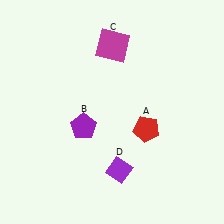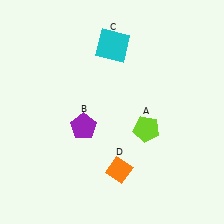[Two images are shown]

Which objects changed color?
A changed from red to lime. C changed from magenta to cyan. D changed from purple to orange.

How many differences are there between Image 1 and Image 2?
There are 3 differences between the two images.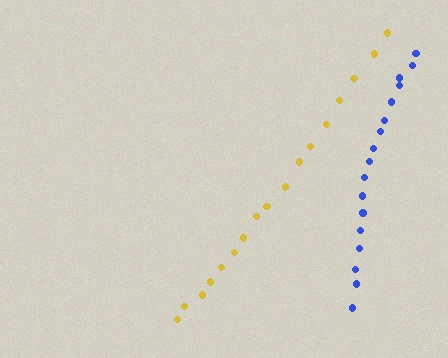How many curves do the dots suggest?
There are 2 distinct paths.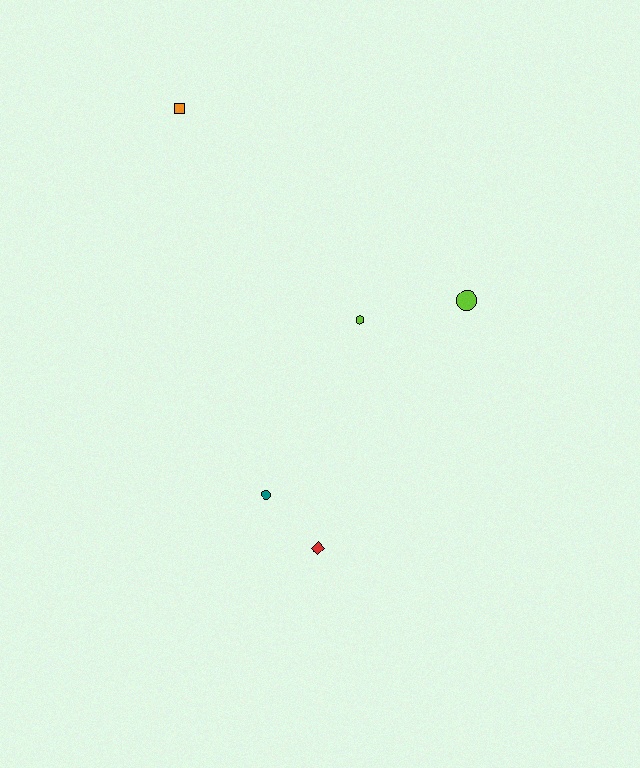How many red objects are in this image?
There is 1 red object.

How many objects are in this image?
There are 5 objects.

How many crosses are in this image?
There are no crosses.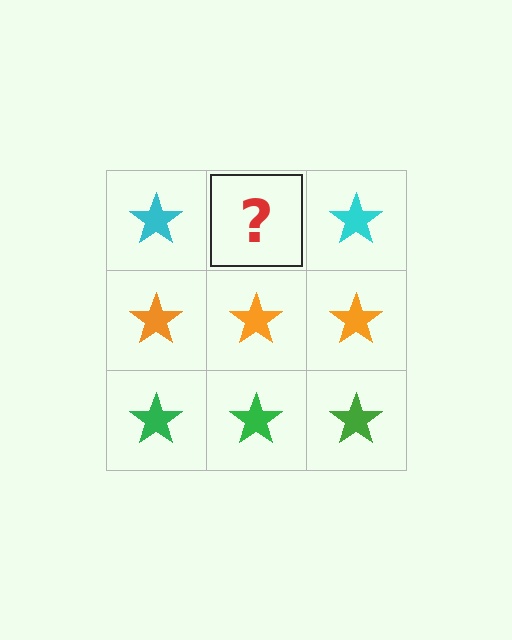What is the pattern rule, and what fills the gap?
The rule is that each row has a consistent color. The gap should be filled with a cyan star.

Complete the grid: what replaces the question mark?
The question mark should be replaced with a cyan star.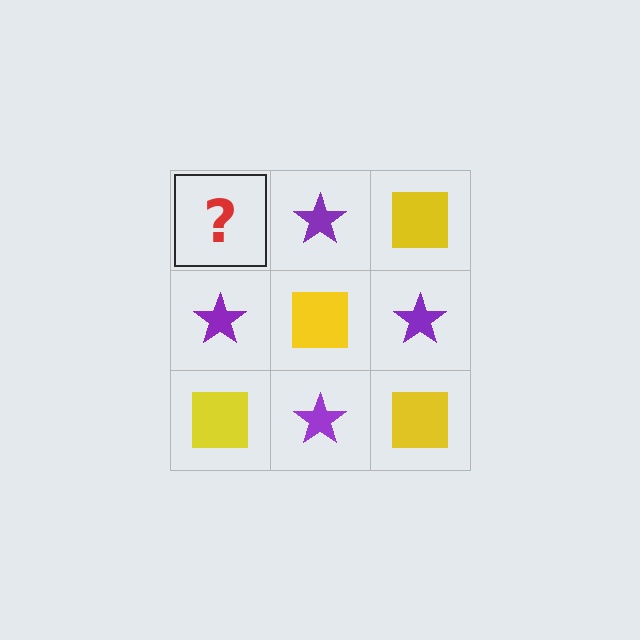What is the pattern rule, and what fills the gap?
The rule is that it alternates yellow square and purple star in a checkerboard pattern. The gap should be filled with a yellow square.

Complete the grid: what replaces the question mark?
The question mark should be replaced with a yellow square.